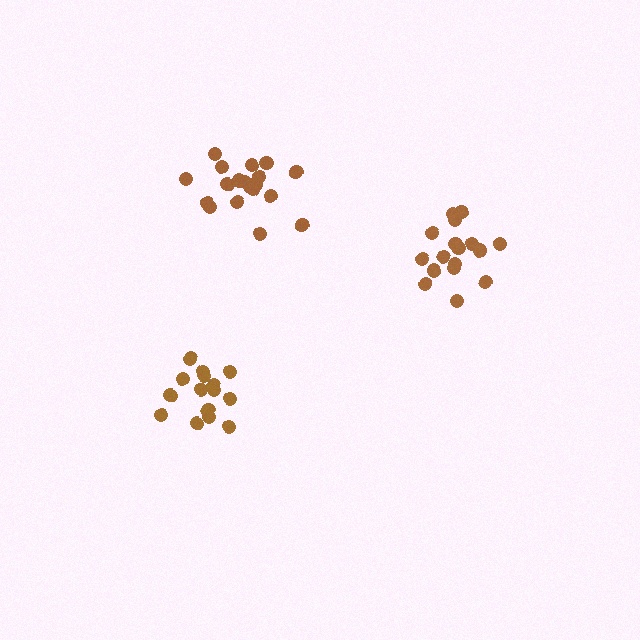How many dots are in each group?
Group 1: 17 dots, Group 2: 15 dots, Group 3: 19 dots (51 total).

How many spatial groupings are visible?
There are 3 spatial groupings.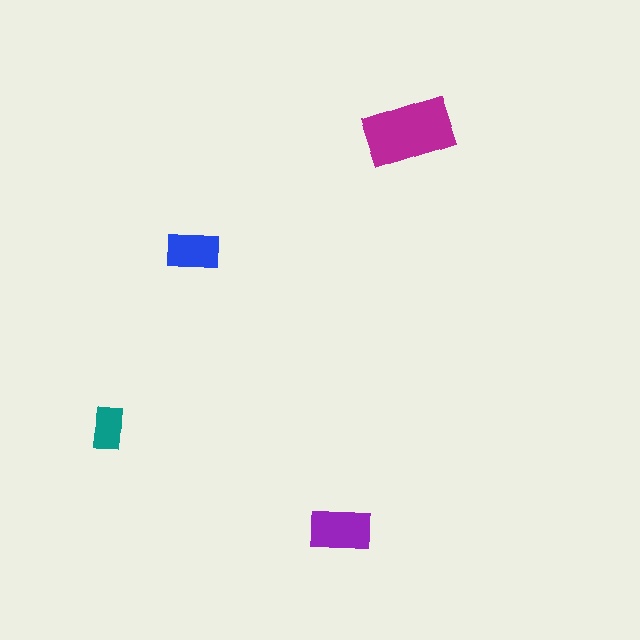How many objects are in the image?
There are 4 objects in the image.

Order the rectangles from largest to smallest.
the magenta one, the purple one, the blue one, the teal one.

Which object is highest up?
The magenta rectangle is topmost.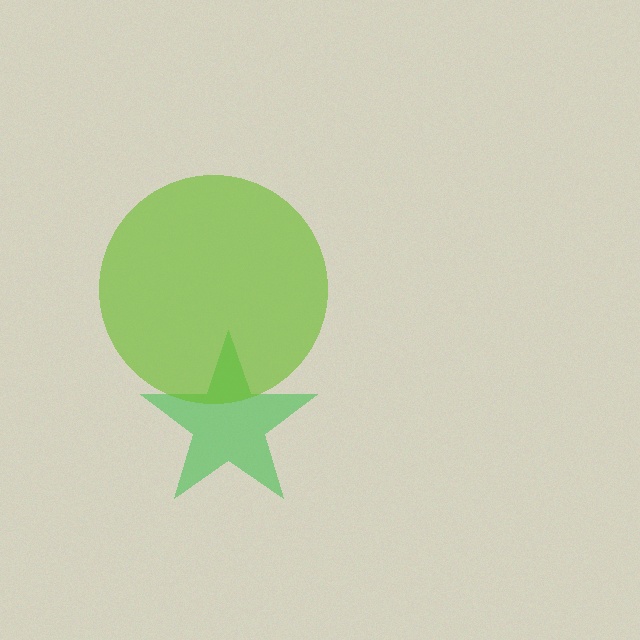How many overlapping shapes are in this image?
There are 2 overlapping shapes in the image.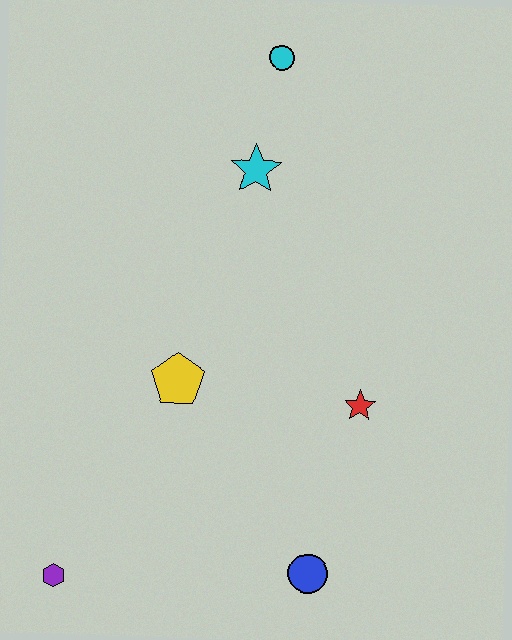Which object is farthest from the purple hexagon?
The cyan circle is farthest from the purple hexagon.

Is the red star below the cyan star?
Yes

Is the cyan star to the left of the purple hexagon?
No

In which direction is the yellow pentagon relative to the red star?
The yellow pentagon is to the left of the red star.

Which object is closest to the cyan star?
The cyan circle is closest to the cyan star.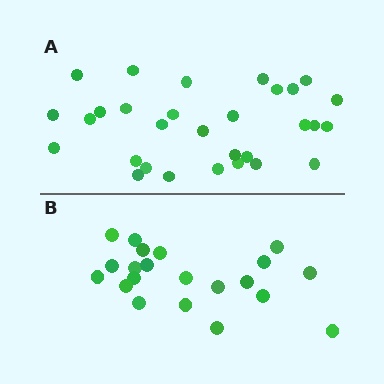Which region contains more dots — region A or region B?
Region A (the top region) has more dots.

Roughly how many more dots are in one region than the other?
Region A has roughly 8 or so more dots than region B.